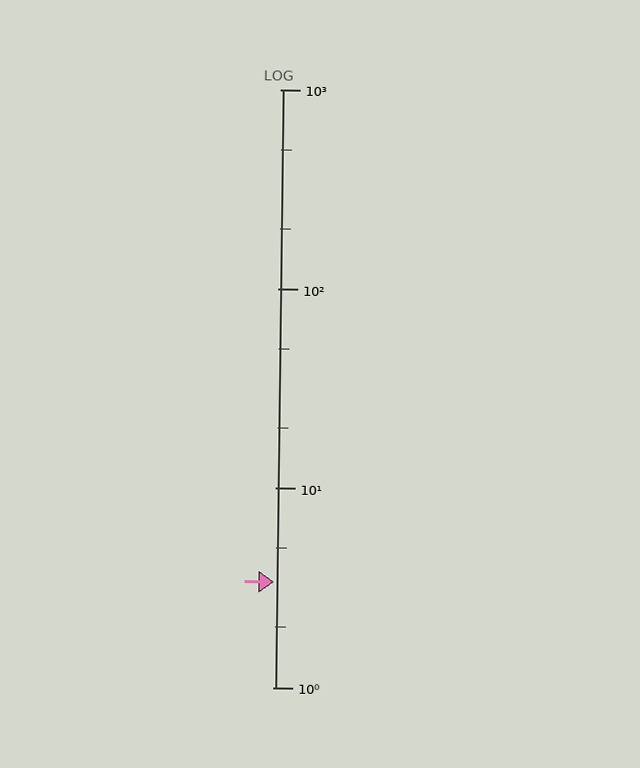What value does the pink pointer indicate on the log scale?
The pointer indicates approximately 3.4.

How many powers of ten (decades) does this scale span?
The scale spans 3 decades, from 1 to 1000.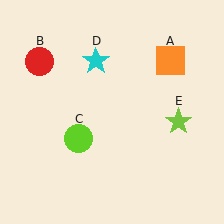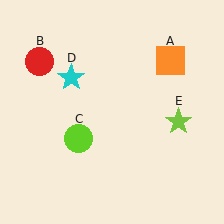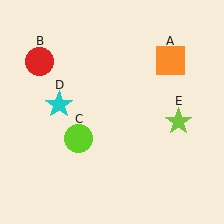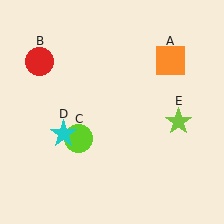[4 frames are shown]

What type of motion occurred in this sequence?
The cyan star (object D) rotated counterclockwise around the center of the scene.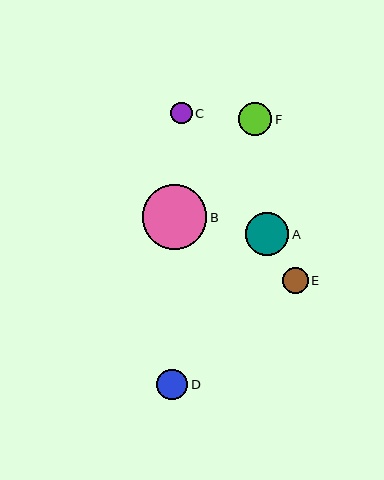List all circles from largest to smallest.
From largest to smallest: B, A, F, D, E, C.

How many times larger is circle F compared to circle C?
Circle F is approximately 1.6 times the size of circle C.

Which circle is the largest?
Circle B is the largest with a size of approximately 65 pixels.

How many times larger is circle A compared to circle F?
Circle A is approximately 1.3 times the size of circle F.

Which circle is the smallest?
Circle C is the smallest with a size of approximately 21 pixels.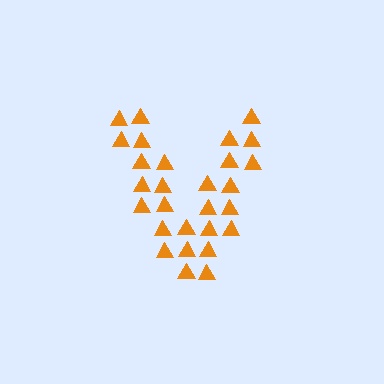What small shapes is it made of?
It is made of small triangles.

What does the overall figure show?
The overall figure shows the letter V.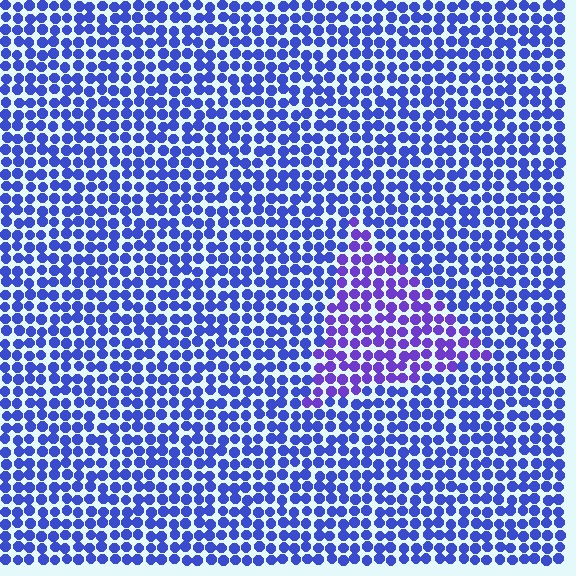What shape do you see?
I see a triangle.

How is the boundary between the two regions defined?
The boundary is defined purely by a slight shift in hue (about 28 degrees). Spacing, size, and orientation are identical on both sides.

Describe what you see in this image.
The image is filled with small blue elements in a uniform arrangement. A triangle-shaped region is visible where the elements are tinted to a slightly different hue, forming a subtle color boundary.